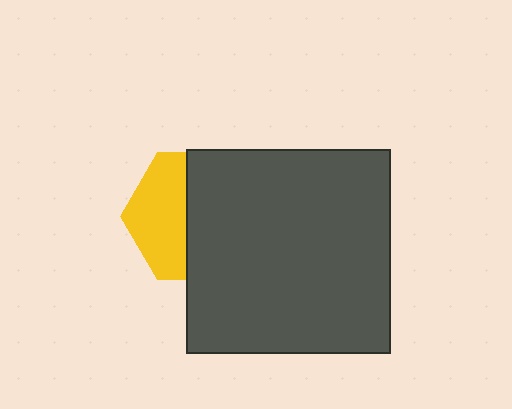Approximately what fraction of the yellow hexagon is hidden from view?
Roughly 58% of the yellow hexagon is hidden behind the dark gray square.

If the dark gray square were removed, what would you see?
You would see the complete yellow hexagon.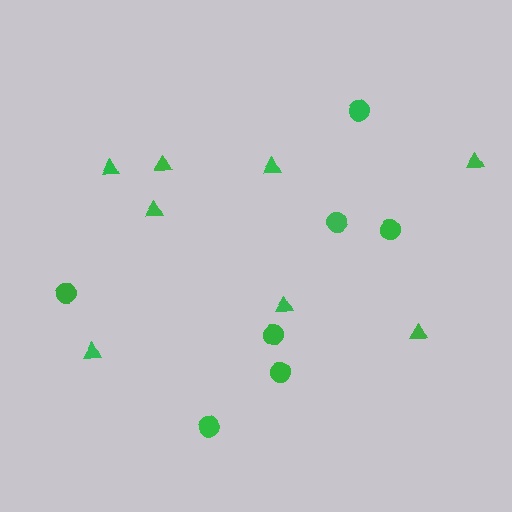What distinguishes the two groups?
There are 2 groups: one group of circles (7) and one group of triangles (8).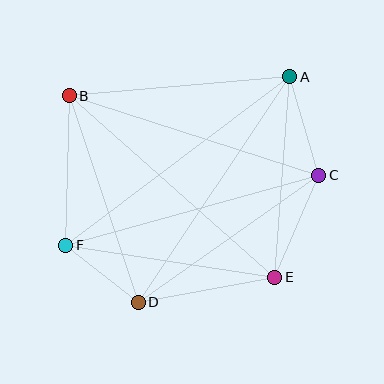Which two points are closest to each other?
Points D and F are closest to each other.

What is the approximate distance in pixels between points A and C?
The distance between A and C is approximately 102 pixels.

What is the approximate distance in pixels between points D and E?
The distance between D and E is approximately 139 pixels.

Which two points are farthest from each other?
Points A and F are farthest from each other.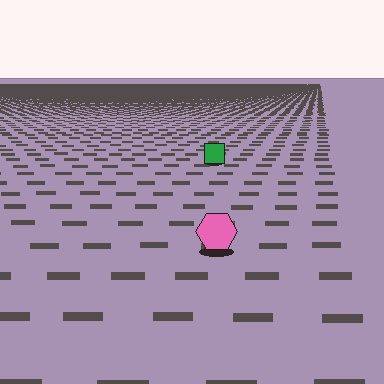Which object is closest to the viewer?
The pink hexagon is closest. The texture marks near it are larger and more spread out.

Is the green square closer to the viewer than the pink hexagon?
No. The pink hexagon is closer — you can tell from the texture gradient: the ground texture is coarser near it.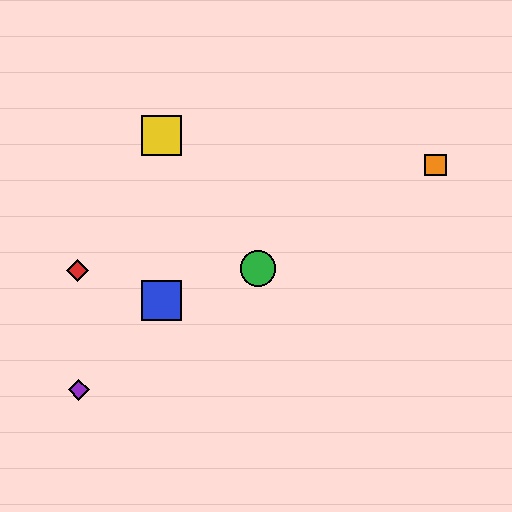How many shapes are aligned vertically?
2 shapes (the blue square, the yellow square) are aligned vertically.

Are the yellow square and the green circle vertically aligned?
No, the yellow square is at x≈161 and the green circle is at x≈258.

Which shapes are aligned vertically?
The blue square, the yellow square are aligned vertically.